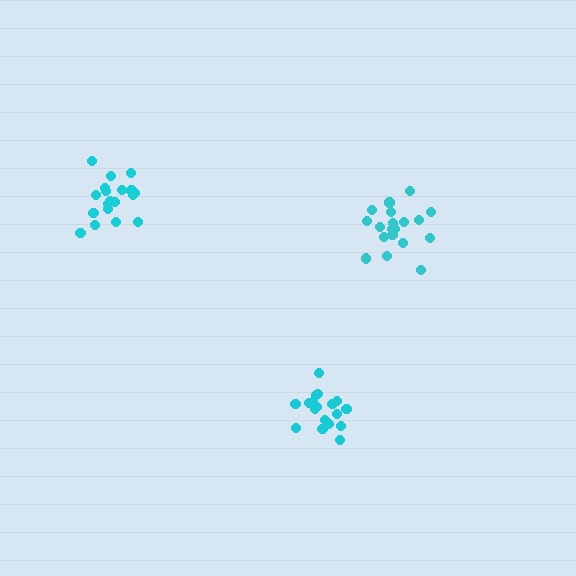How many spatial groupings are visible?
There are 3 spatial groupings.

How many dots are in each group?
Group 1: 21 dots, Group 2: 19 dots, Group 3: 18 dots (58 total).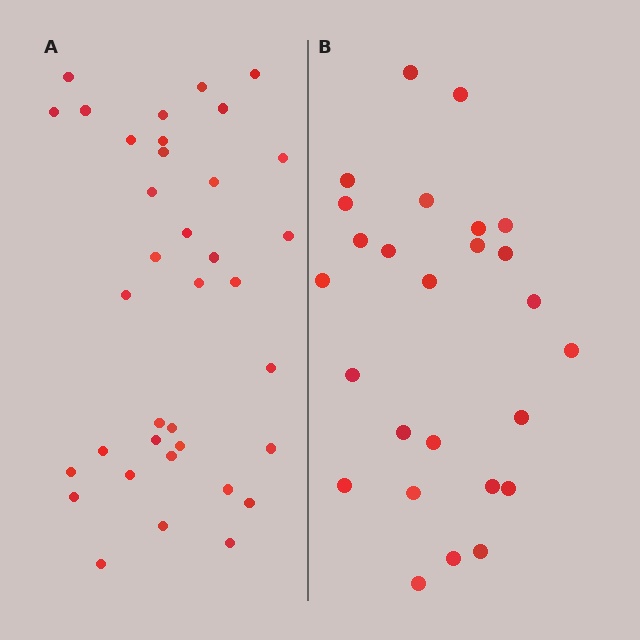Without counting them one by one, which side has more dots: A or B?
Region A (the left region) has more dots.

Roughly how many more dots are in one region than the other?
Region A has roughly 10 or so more dots than region B.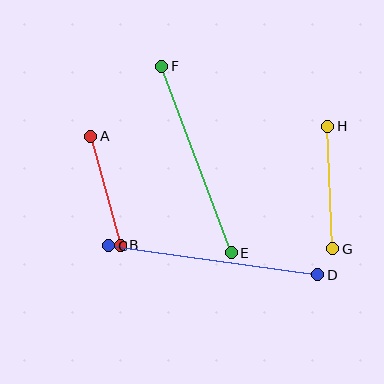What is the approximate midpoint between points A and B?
The midpoint is at approximately (105, 191) pixels.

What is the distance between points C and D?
The distance is approximately 211 pixels.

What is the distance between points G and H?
The distance is approximately 123 pixels.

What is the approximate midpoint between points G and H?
The midpoint is at approximately (330, 187) pixels.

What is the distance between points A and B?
The distance is approximately 113 pixels.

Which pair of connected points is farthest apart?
Points C and D are farthest apart.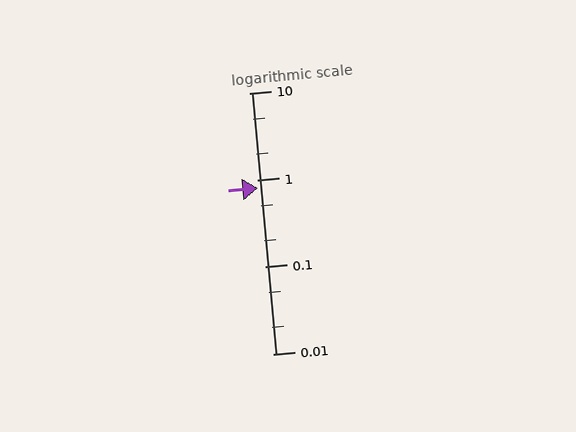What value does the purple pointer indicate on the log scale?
The pointer indicates approximately 0.8.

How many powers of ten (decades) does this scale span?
The scale spans 3 decades, from 0.01 to 10.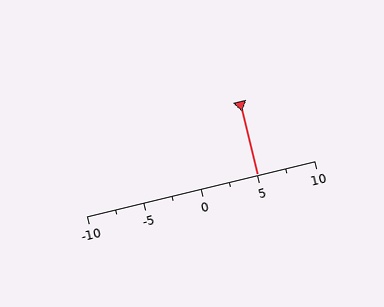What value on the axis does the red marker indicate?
The marker indicates approximately 5.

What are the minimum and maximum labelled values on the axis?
The axis runs from -10 to 10.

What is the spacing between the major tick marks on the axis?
The major ticks are spaced 5 apart.